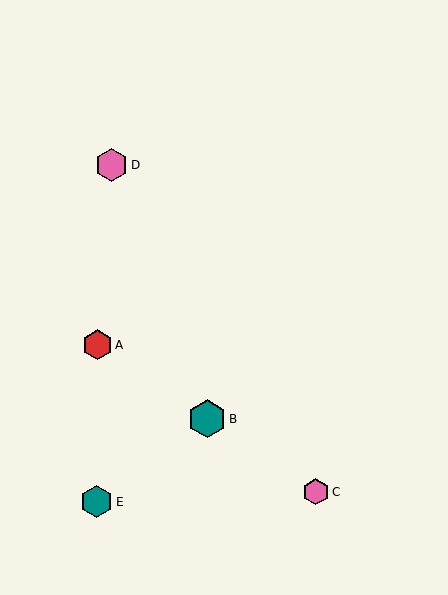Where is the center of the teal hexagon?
The center of the teal hexagon is at (97, 502).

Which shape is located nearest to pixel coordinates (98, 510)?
The teal hexagon (labeled E) at (97, 502) is nearest to that location.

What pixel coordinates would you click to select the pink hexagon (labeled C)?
Click at (316, 492) to select the pink hexagon C.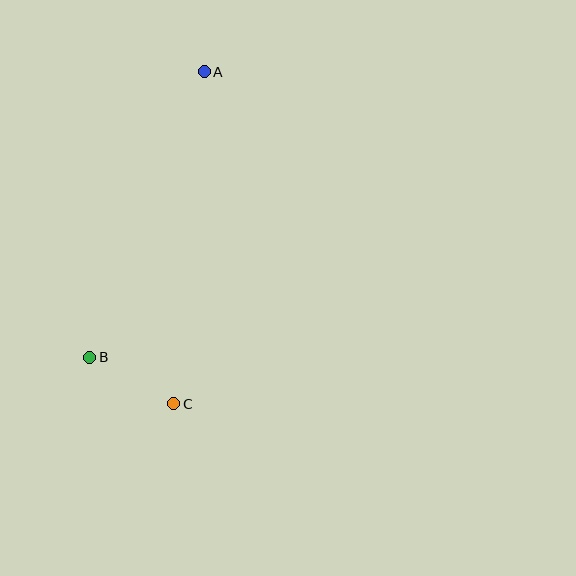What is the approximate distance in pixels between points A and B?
The distance between A and B is approximately 308 pixels.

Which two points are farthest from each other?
Points A and C are farthest from each other.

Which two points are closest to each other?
Points B and C are closest to each other.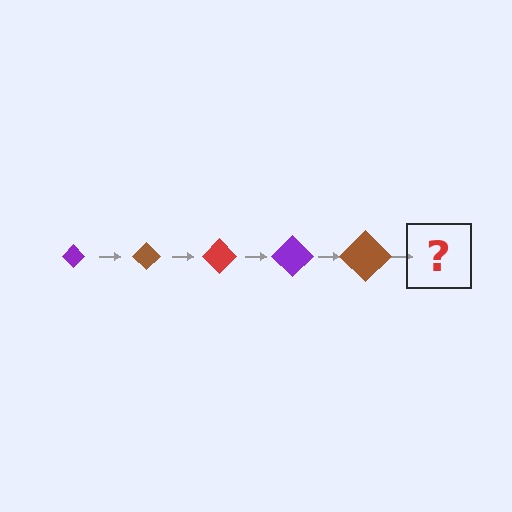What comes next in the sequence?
The next element should be a red diamond, larger than the previous one.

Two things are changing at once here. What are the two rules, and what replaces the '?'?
The two rules are that the diamond grows larger each step and the color cycles through purple, brown, and red. The '?' should be a red diamond, larger than the previous one.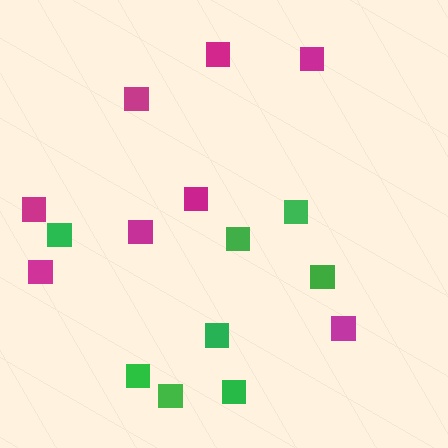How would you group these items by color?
There are 2 groups: one group of green squares (8) and one group of magenta squares (8).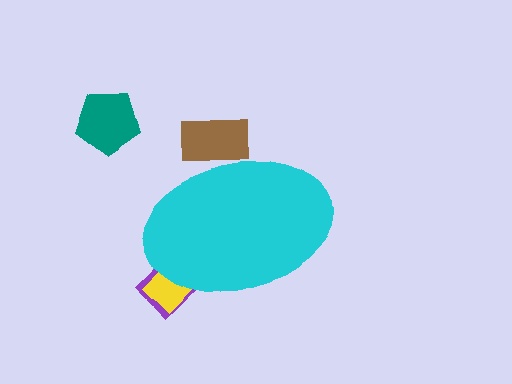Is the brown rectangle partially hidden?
Yes, the brown rectangle is partially hidden behind the cyan ellipse.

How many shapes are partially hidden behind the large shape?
3 shapes are partially hidden.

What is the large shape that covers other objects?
A cyan ellipse.